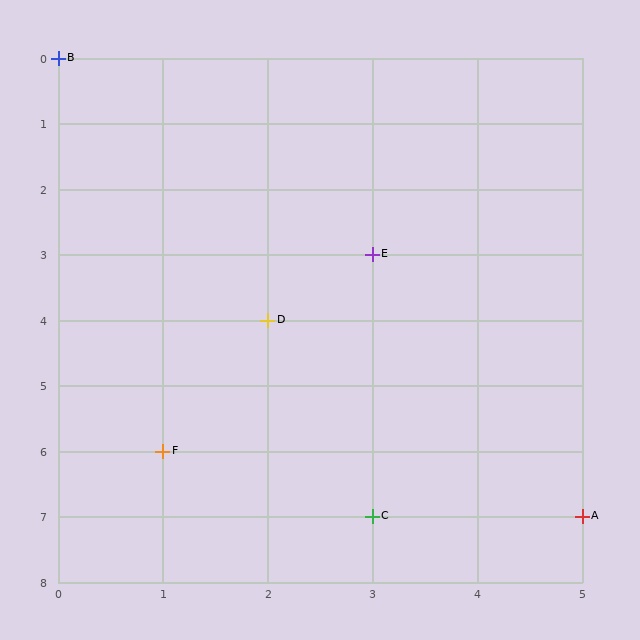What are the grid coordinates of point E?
Point E is at grid coordinates (3, 3).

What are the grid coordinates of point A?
Point A is at grid coordinates (5, 7).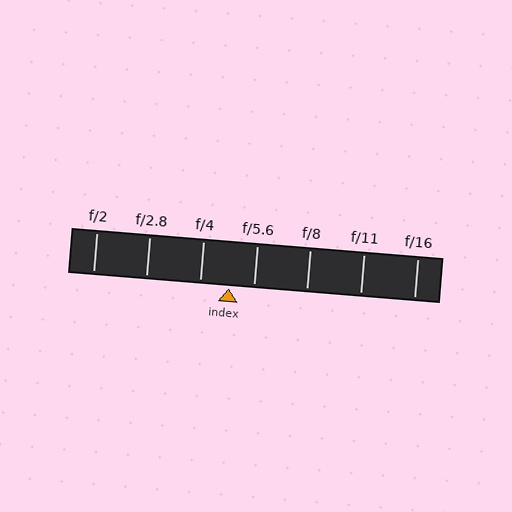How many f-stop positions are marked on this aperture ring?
There are 7 f-stop positions marked.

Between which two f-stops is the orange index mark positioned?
The index mark is between f/4 and f/5.6.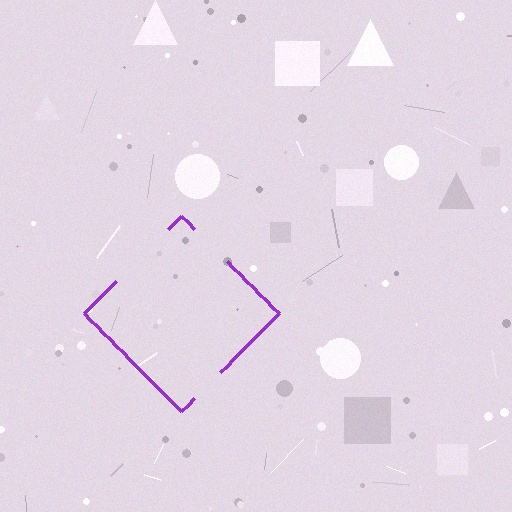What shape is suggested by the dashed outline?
The dashed outline suggests a diamond.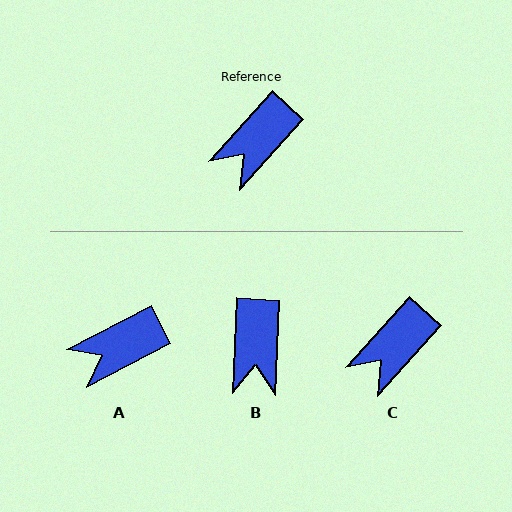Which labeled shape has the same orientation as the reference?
C.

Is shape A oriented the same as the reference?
No, it is off by about 20 degrees.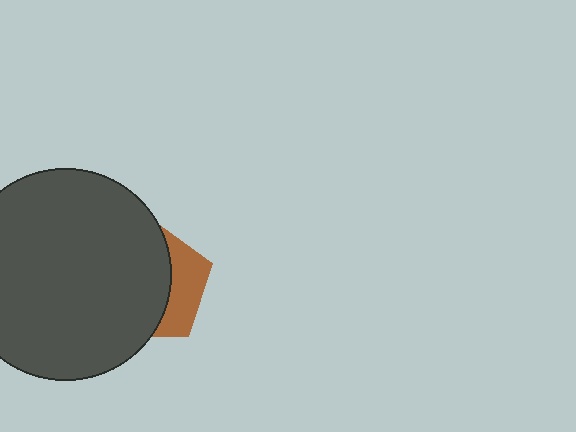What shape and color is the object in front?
The object in front is a dark gray circle.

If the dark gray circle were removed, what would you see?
You would see the complete brown pentagon.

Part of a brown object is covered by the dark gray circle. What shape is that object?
It is a pentagon.